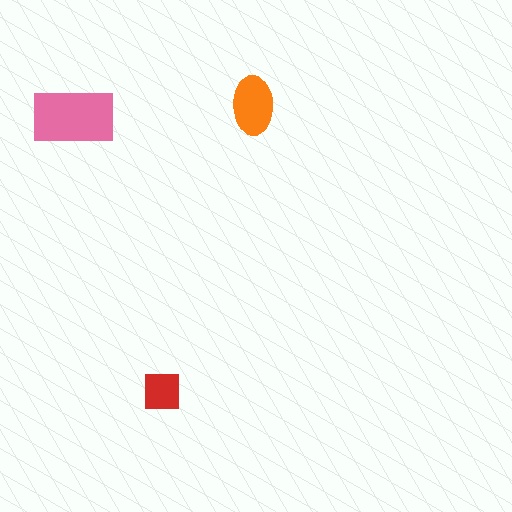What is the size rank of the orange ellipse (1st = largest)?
2nd.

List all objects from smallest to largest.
The red square, the orange ellipse, the pink rectangle.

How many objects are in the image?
There are 3 objects in the image.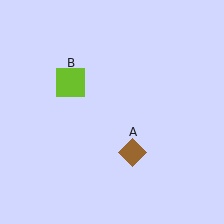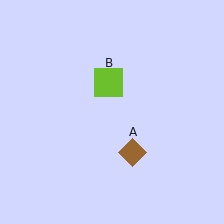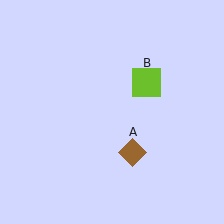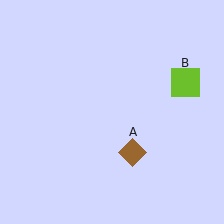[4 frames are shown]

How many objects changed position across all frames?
1 object changed position: lime square (object B).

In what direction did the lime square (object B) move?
The lime square (object B) moved right.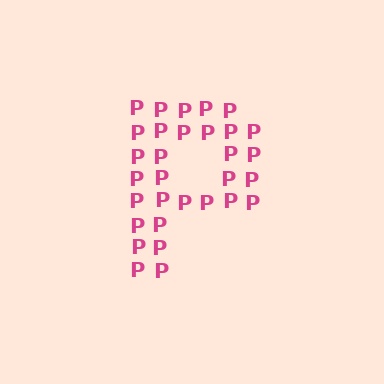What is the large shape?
The large shape is the letter P.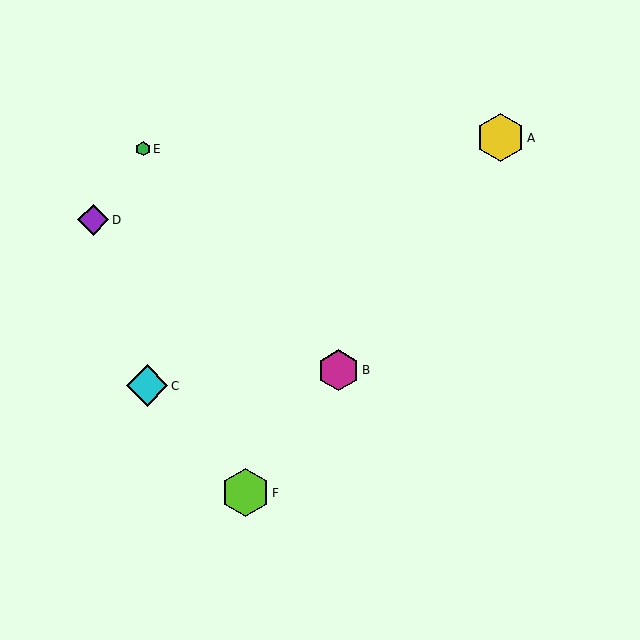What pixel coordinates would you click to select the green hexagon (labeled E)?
Click at (143, 149) to select the green hexagon E.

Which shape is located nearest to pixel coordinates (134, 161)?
The green hexagon (labeled E) at (143, 149) is nearest to that location.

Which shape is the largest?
The yellow hexagon (labeled A) is the largest.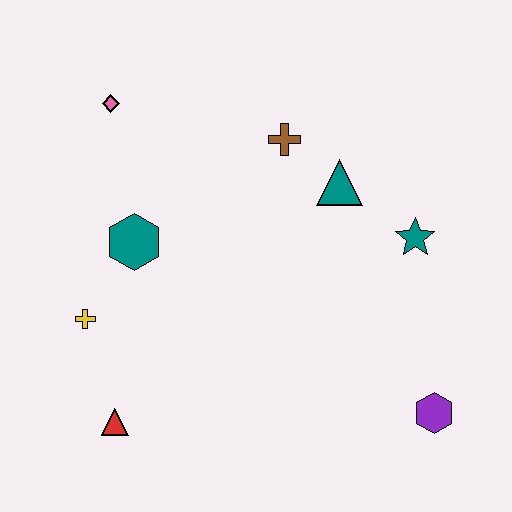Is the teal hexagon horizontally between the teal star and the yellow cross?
Yes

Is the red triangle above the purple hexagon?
No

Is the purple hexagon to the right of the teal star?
Yes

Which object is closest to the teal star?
The teal triangle is closest to the teal star.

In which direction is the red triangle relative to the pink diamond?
The red triangle is below the pink diamond.